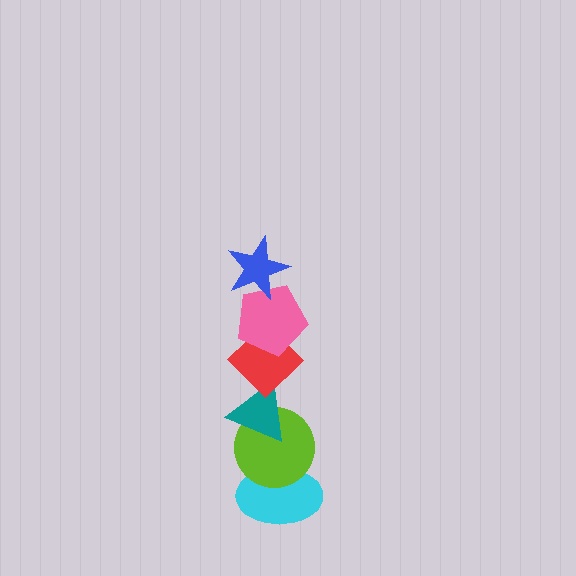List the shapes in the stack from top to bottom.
From top to bottom: the blue star, the pink pentagon, the red diamond, the teal triangle, the lime circle, the cyan ellipse.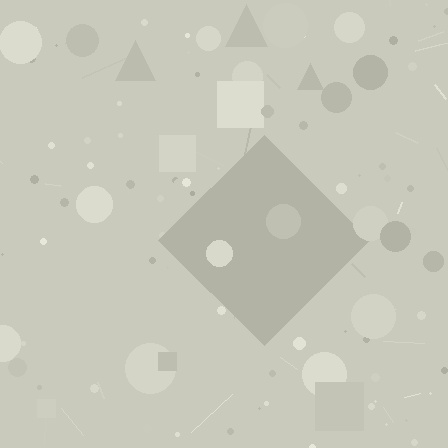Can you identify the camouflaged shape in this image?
The camouflaged shape is a diamond.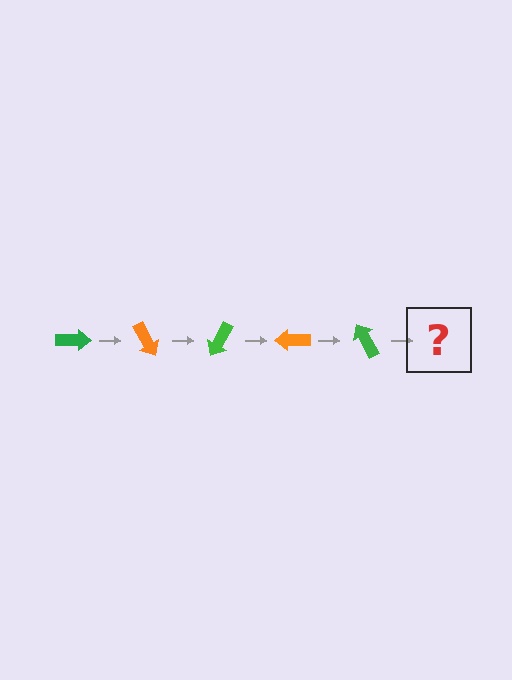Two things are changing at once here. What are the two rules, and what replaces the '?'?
The two rules are that it rotates 60 degrees each step and the color cycles through green and orange. The '?' should be an orange arrow, rotated 300 degrees from the start.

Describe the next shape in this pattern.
It should be an orange arrow, rotated 300 degrees from the start.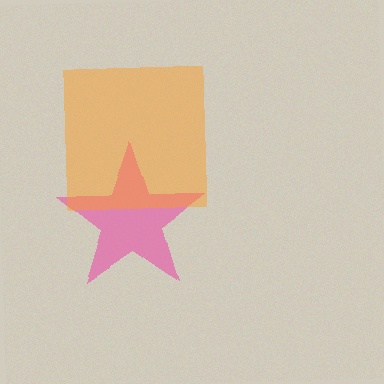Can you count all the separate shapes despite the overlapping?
Yes, there are 2 separate shapes.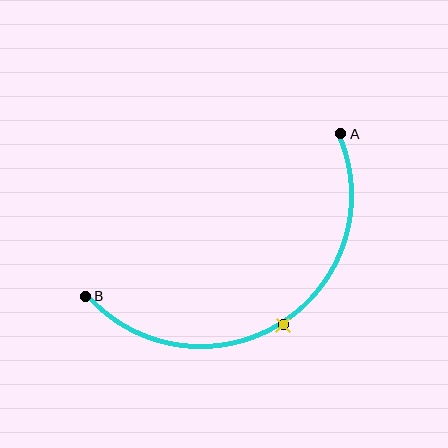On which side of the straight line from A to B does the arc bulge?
The arc bulges below the straight line connecting A and B.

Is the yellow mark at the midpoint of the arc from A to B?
Yes. The yellow mark lies on the arc at equal arc-length from both A and B — it is the arc midpoint.